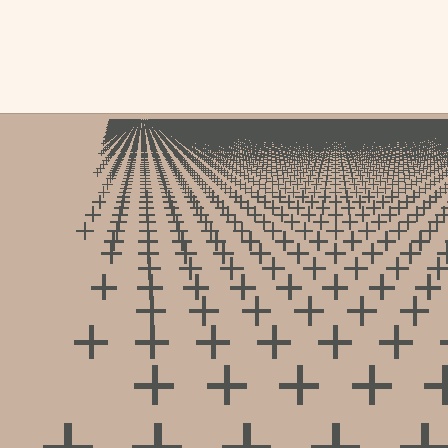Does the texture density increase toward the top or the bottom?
Density increases toward the top.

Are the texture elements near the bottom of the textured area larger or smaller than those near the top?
Larger. Near the bottom, elements are closer to the viewer and appear at a bigger on-screen size.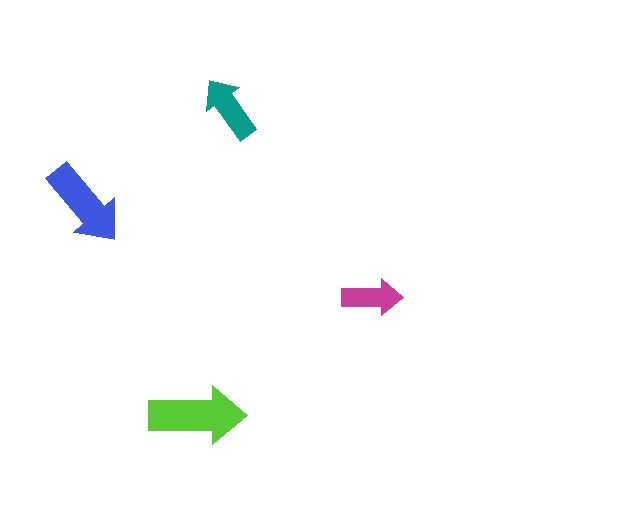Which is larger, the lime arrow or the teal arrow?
The lime one.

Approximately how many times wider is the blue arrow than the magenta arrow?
About 1.5 times wider.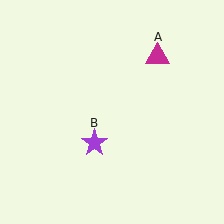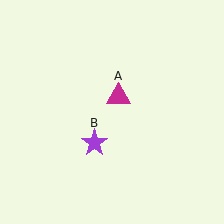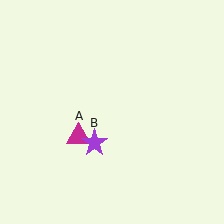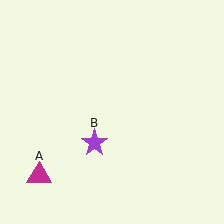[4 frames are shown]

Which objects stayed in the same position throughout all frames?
Purple star (object B) remained stationary.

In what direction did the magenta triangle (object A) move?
The magenta triangle (object A) moved down and to the left.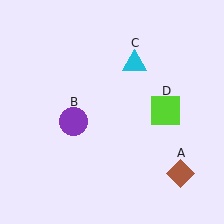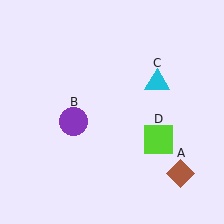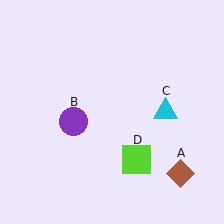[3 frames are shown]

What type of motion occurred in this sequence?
The cyan triangle (object C), lime square (object D) rotated clockwise around the center of the scene.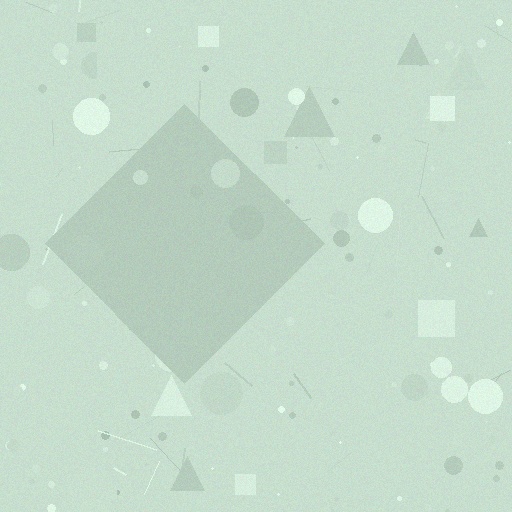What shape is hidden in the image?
A diamond is hidden in the image.